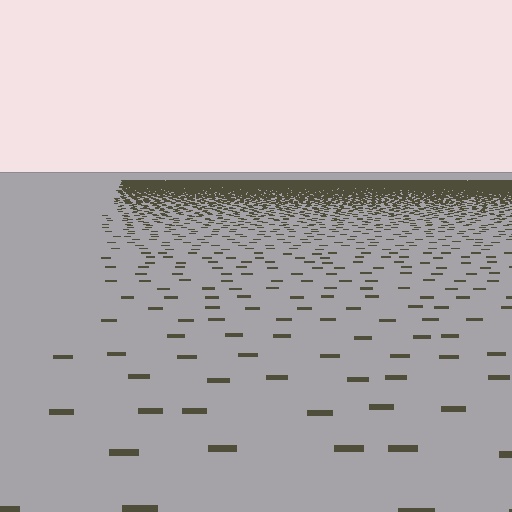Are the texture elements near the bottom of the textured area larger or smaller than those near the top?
Larger. Near the bottom, elements are closer to the viewer and appear at a bigger on-screen size.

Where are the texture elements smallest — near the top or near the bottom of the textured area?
Near the top.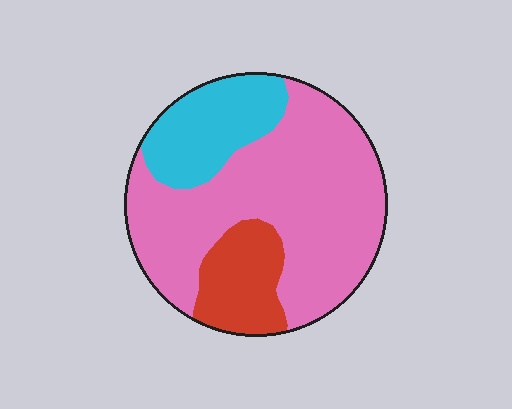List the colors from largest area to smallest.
From largest to smallest: pink, cyan, red.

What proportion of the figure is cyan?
Cyan covers roughly 20% of the figure.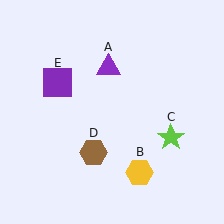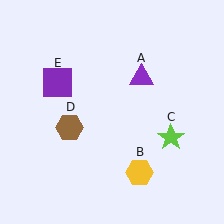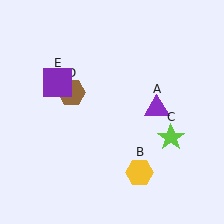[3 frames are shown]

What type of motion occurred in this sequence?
The purple triangle (object A), brown hexagon (object D) rotated clockwise around the center of the scene.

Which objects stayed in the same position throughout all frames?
Yellow hexagon (object B) and lime star (object C) and purple square (object E) remained stationary.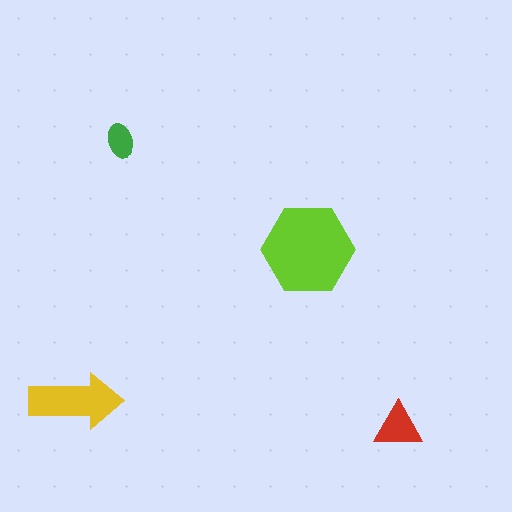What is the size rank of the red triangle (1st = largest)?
3rd.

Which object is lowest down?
The red triangle is bottommost.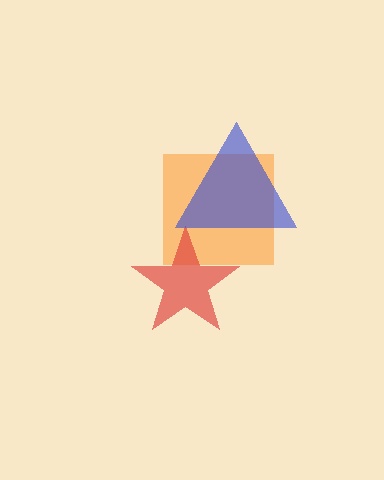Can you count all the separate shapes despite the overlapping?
Yes, there are 3 separate shapes.